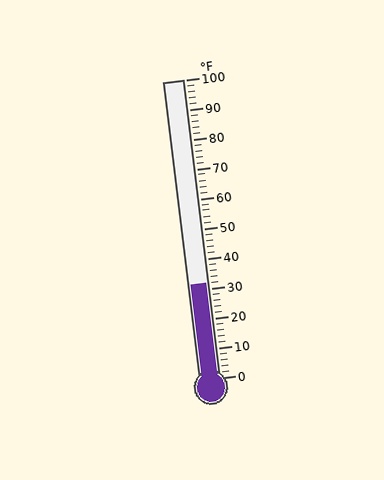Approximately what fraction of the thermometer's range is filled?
The thermometer is filled to approximately 30% of its range.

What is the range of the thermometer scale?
The thermometer scale ranges from 0°F to 100°F.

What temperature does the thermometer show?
The thermometer shows approximately 32°F.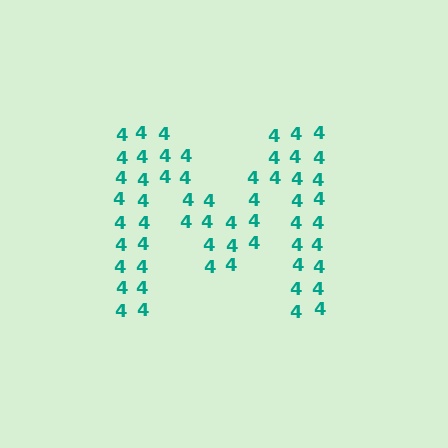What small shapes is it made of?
It is made of small digit 4's.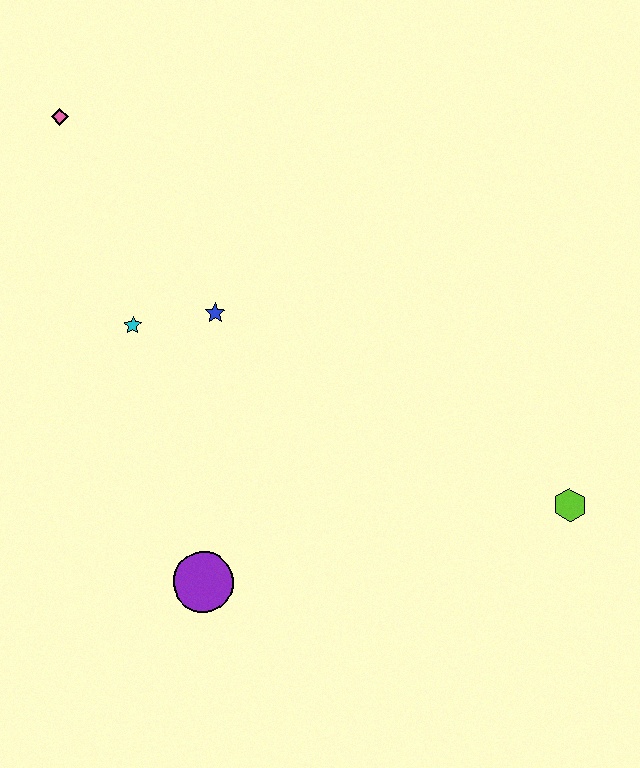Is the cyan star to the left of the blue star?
Yes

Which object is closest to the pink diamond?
The cyan star is closest to the pink diamond.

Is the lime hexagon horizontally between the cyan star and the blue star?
No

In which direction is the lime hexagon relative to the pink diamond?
The lime hexagon is to the right of the pink diamond.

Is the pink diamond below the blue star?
No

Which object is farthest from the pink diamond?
The lime hexagon is farthest from the pink diamond.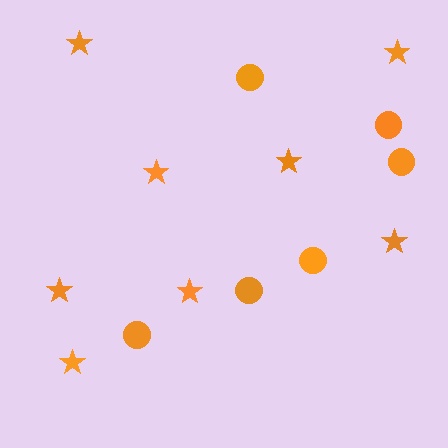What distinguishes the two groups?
There are 2 groups: one group of stars (8) and one group of circles (6).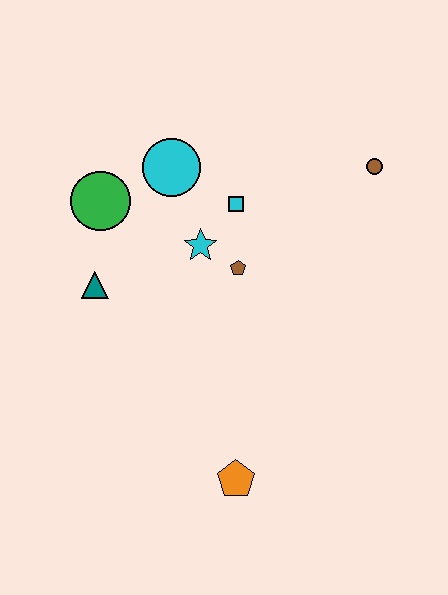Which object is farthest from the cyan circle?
The orange pentagon is farthest from the cyan circle.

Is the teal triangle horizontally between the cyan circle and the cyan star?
No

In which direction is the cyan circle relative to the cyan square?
The cyan circle is to the left of the cyan square.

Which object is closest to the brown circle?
The cyan square is closest to the brown circle.